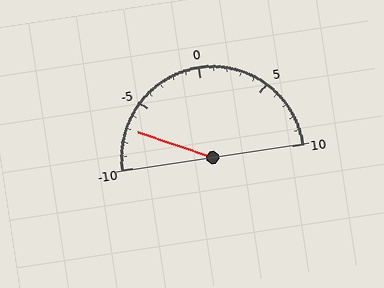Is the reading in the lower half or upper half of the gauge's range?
The reading is in the lower half of the range (-10 to 10).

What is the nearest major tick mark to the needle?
The nearest major tick mark is -5.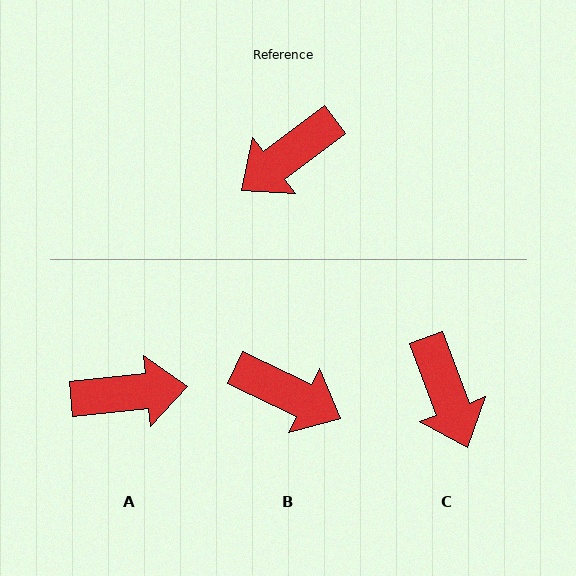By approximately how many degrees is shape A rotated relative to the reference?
Approximately 149 degrees counter-clockwise.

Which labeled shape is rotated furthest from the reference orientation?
A, about 149 degrees away.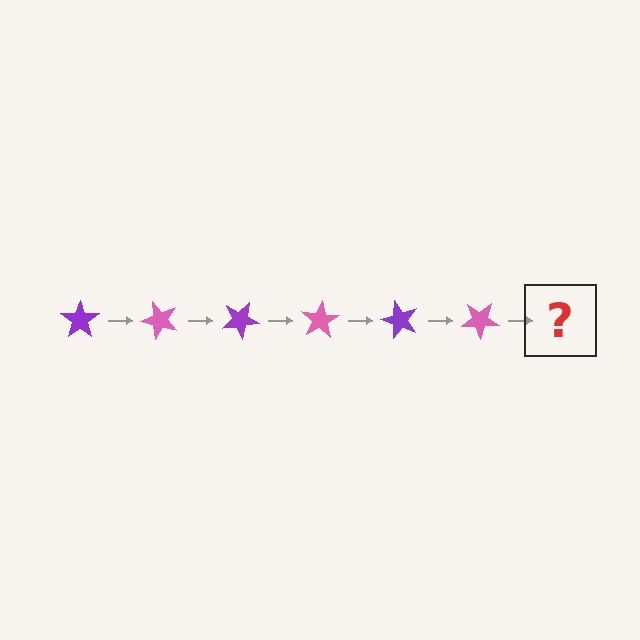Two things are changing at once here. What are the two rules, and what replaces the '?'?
The two rules are that it rotates 50 degrees each step and the color cycles through purple and pink. The '?' should be a purple star, rotated 300 degrees from the start.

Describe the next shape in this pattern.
It should be a purple star, rotated 300 degrees from the start.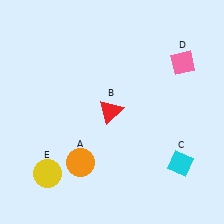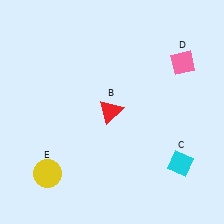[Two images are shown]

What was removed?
The orange circle (A) was removed in Image 2.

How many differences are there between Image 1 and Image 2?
There is 1 difference between the two images.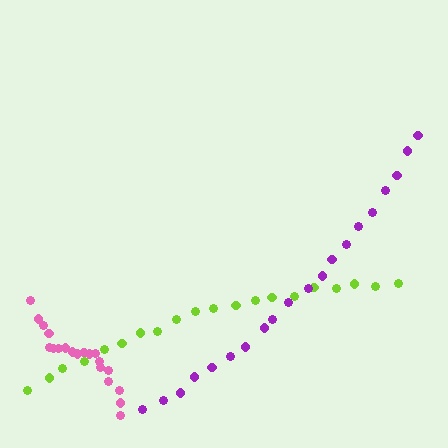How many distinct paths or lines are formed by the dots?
There are 3 distinct paths.